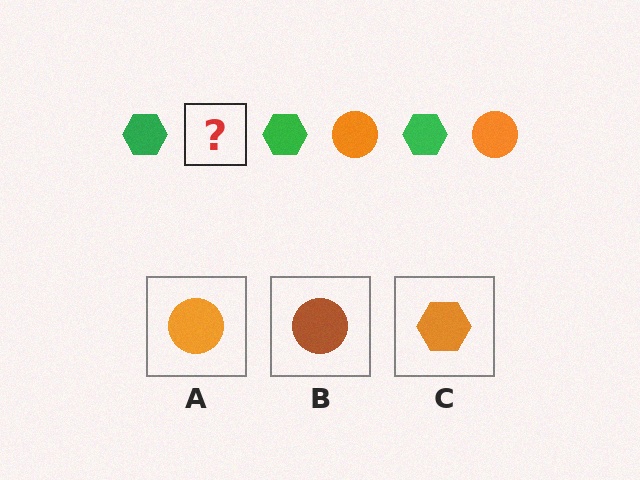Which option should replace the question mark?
Option A.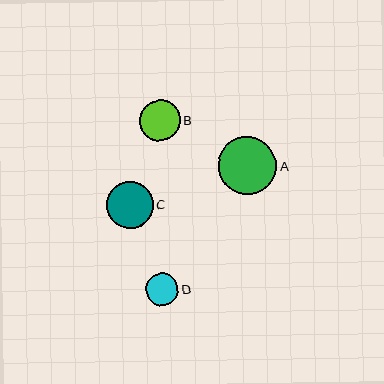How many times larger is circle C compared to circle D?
Circle C is approximately 1.4 times the size of circle D.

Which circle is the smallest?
Circle D is the smallest with a size of approximately 33 pixels.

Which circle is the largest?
Circle A is the largest with a size of approximately 58 pixels.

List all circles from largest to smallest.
From largest to smallest: A, C, B, D.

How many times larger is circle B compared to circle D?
Circle B is approximately 1.2 times the size of circle D.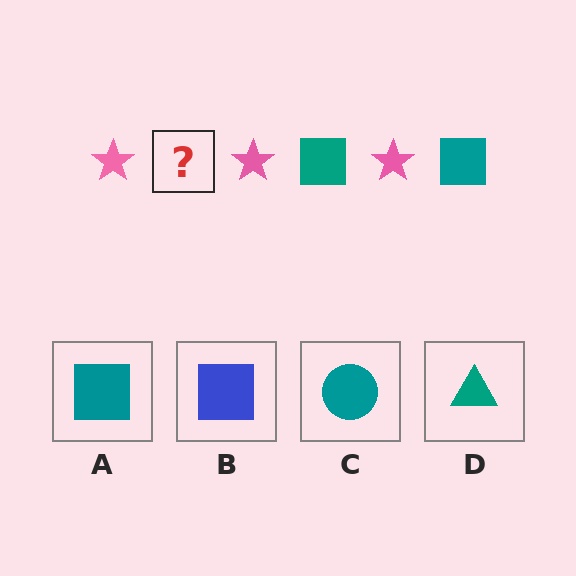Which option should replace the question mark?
Option A.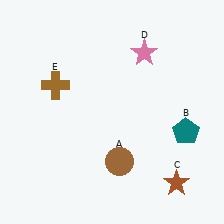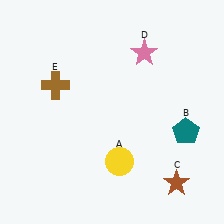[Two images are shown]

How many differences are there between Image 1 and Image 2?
There is 1 difference between the two images.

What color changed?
The circle (A) changed from brown in Image 1 to yellow in Image 2.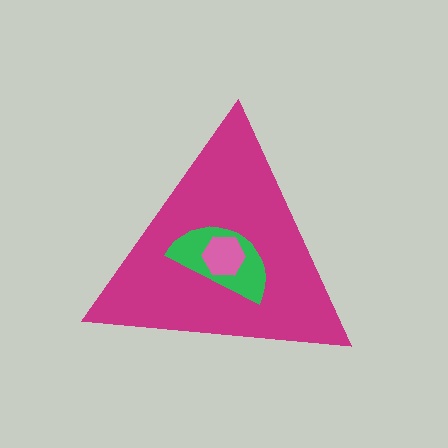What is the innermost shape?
The pink hexagon.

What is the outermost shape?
The magenta triangle.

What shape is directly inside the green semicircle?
The pink hexagon.